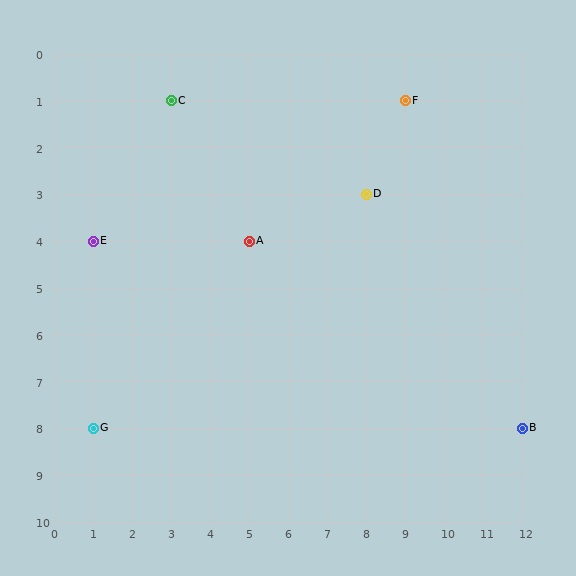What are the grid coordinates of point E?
Point E is at grid coordinates (1, 4).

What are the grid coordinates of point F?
Point F is at grid coordinates (9, 1).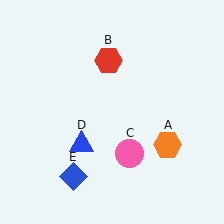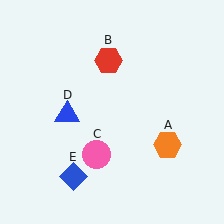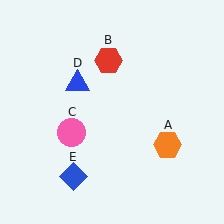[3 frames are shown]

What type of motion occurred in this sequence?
The pink circle (object C), blue triangle (object D) rotated clockwise around the center of the scene.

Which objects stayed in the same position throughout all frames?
Orange hexagon (object A) and red hexagon (object B) and blue diamond (object E) remained stationary.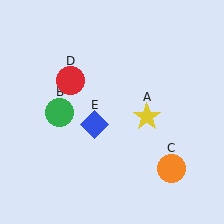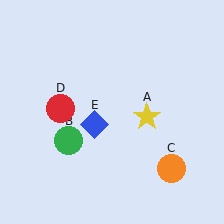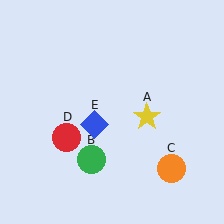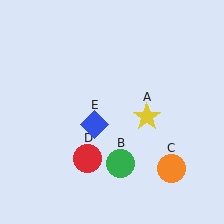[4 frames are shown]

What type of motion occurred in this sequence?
The green circle (object B), red circle (object D) rotated counterclockwise around the center of the scene.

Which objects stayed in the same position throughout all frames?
Yellow star (object A) and orange circle (object C) and blue diamond (object E) remained stationary.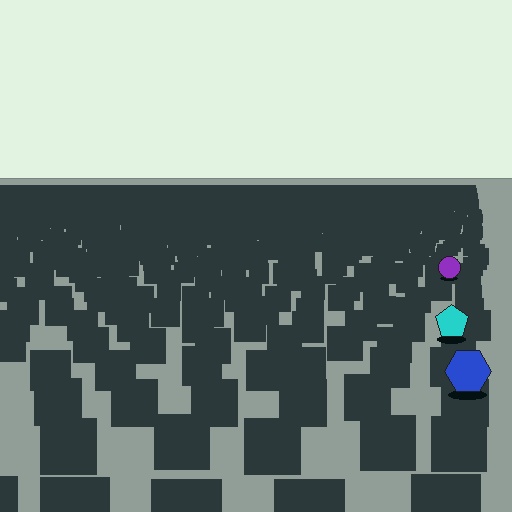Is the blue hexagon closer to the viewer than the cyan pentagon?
Yes. The blue hexagon is closer — you can tell from the texture gradient: the ground texture is coarser near it.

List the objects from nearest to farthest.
From nearest to farthest: the blue hexagon, the cyan pentagon, the purple circle.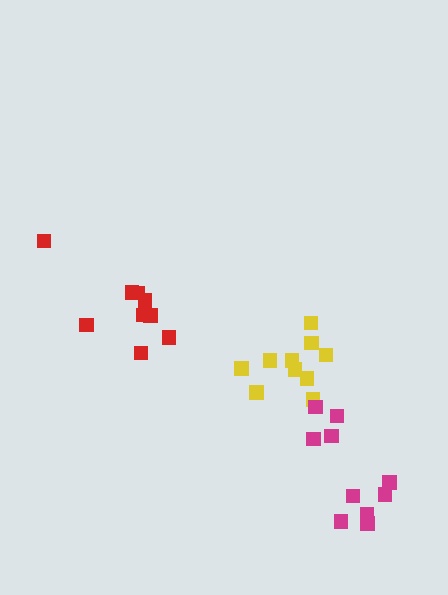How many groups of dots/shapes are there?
There are 3 groups.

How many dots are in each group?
Group 1: 9 dots, Group 2: 10 dots, Group 3: 10 dots (29 total).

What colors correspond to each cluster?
The clusters are colored: red, yellow, magenta.